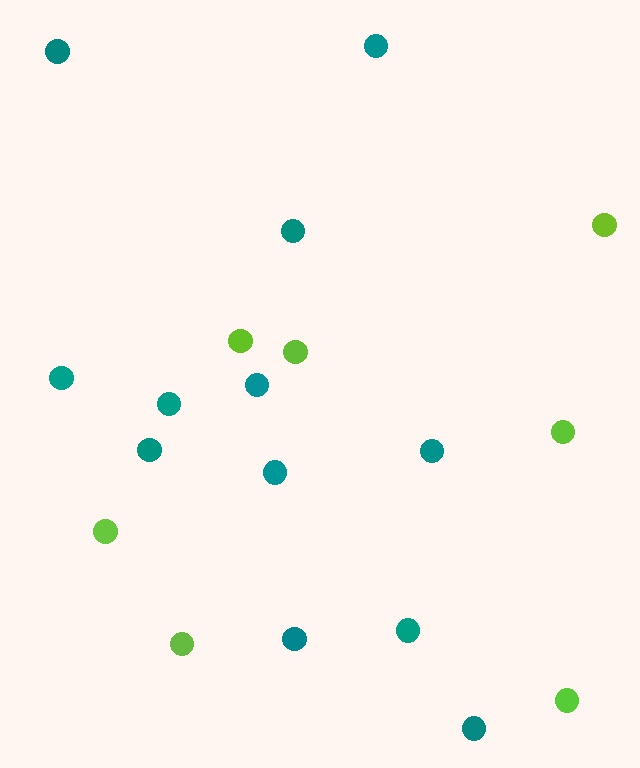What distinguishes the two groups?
There are 2 groups: one group of teal circles (12) and one group of lime circles (7).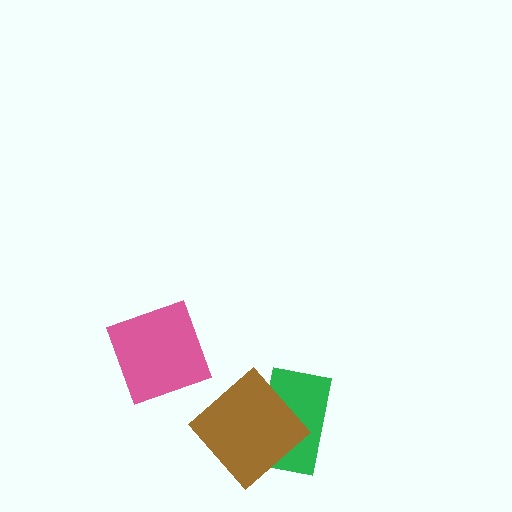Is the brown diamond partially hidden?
No, no other shape covers it.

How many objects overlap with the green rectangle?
1 object overlaps with the green rectangle.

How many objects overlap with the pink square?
0 objects overlap with the pink square.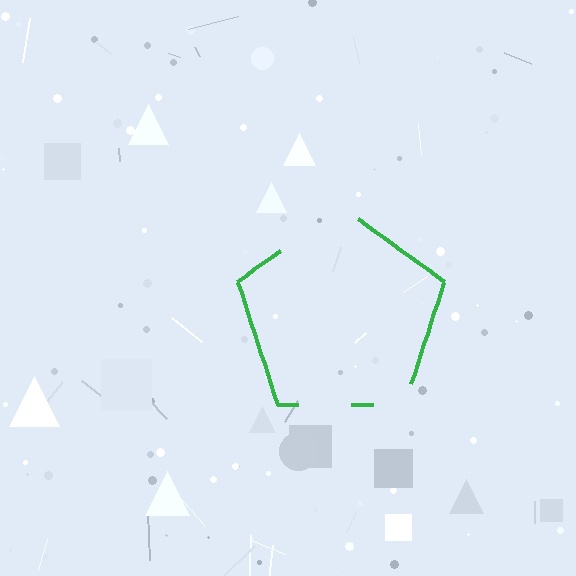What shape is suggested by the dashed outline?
The dashed outline suggests a pentagon.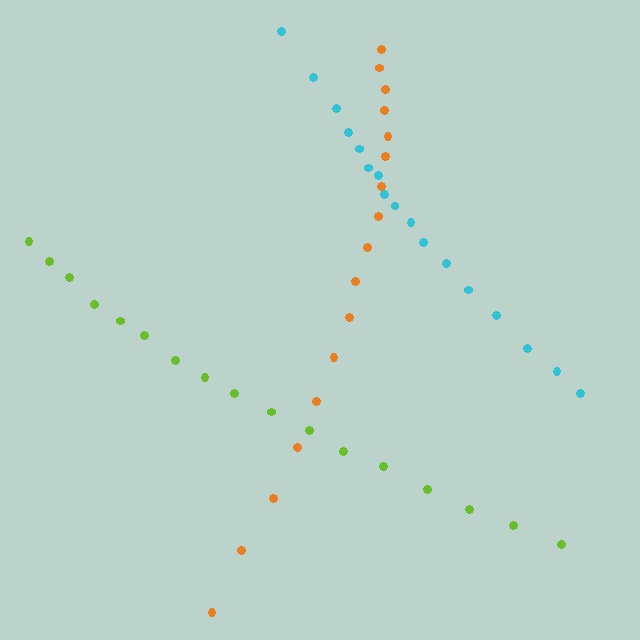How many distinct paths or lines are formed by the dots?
There are 3 distinct paths.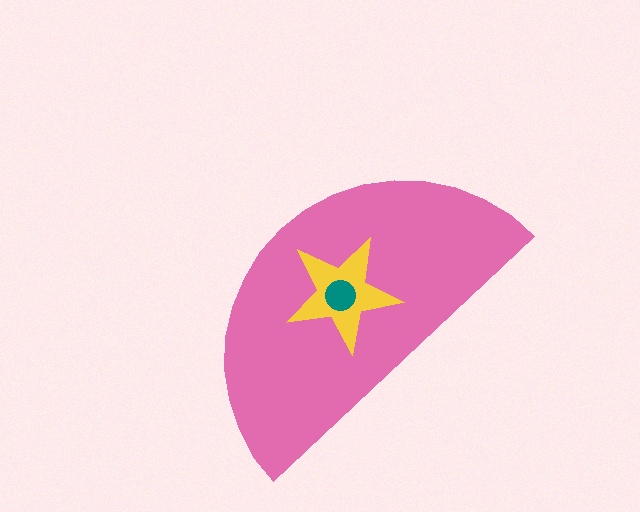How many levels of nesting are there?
3.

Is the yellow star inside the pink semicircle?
Yes.